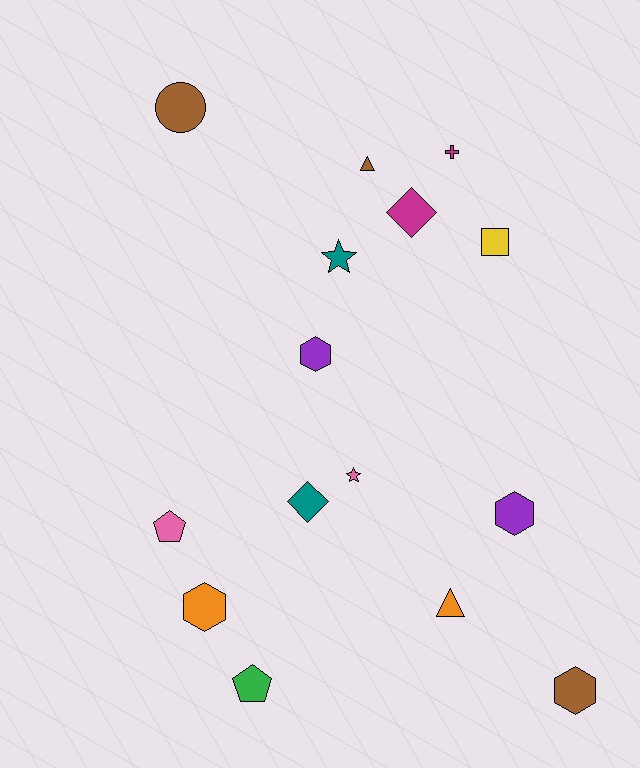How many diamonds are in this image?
There are 2 diamonds.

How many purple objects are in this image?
There are 2 purple objects.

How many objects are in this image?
There are 15 objects.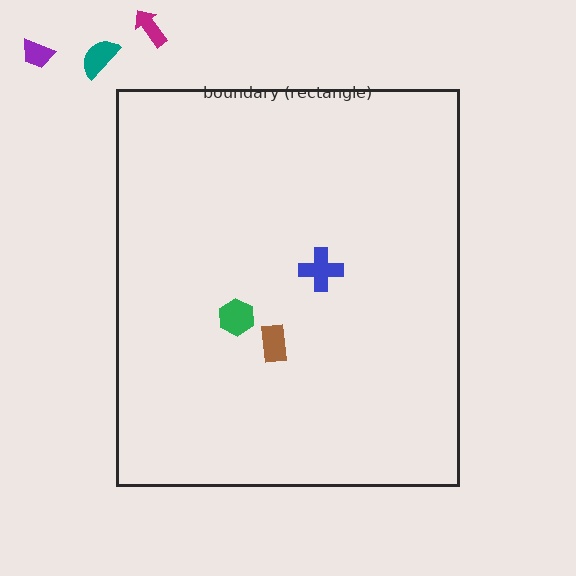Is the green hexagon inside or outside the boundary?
Inside.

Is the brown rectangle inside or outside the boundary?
Inside.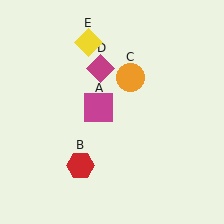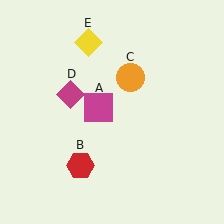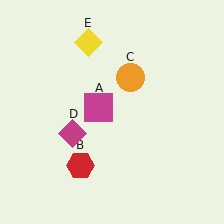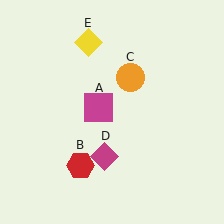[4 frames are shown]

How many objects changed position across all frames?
1 object changed position: magenta diamond (object D).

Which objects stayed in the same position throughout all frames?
Magenta square (object A) and red hexagon (object B) and orange circle (object C) and yellow diamond (object E) remained stationary.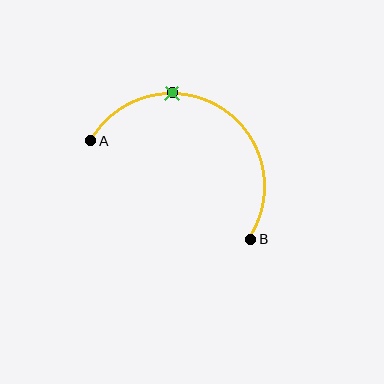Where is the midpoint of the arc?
The arc midpoint is the point on the curve farthest from the straight line joining A and B. It sits above that line.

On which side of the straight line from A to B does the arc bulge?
The arc bulges above the straight line connecting A and B.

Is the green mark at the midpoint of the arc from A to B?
No. The green mark lies on the arc but is closer to endpoint A. The arc midpoint would be at the point on the curve equidistant along the arc from both A and B.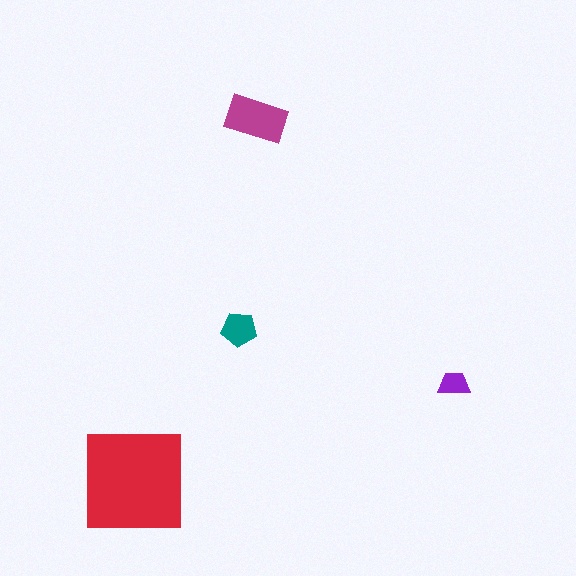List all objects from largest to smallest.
The red square, the magenta rectangle, the teal pentagon, the purple trapezoid.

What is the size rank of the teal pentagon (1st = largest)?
3rd.